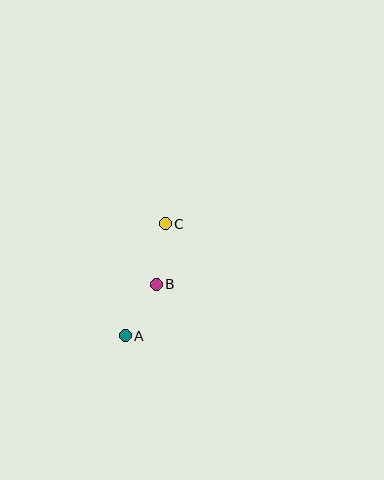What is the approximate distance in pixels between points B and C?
The distance between B and C is approximately 61 pixels.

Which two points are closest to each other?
Points A and B are closest to each other.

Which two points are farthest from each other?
Points A and C are farthest from each other.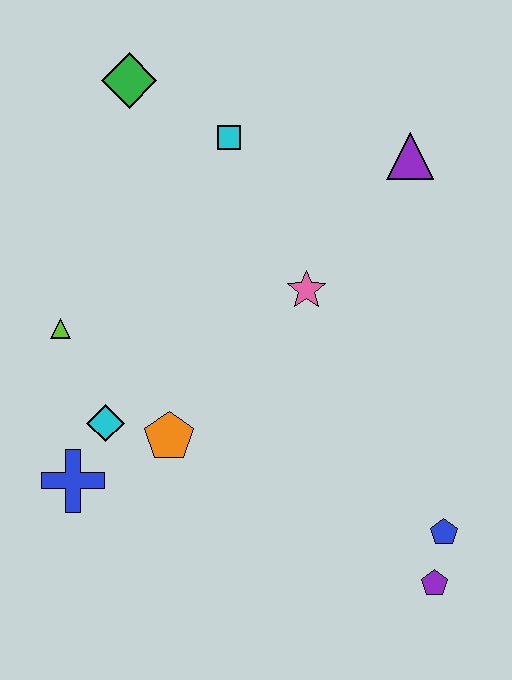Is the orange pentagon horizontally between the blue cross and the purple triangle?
Yes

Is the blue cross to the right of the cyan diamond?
No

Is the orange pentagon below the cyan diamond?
Yes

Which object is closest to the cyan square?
The green diamond is closest to the cyan square.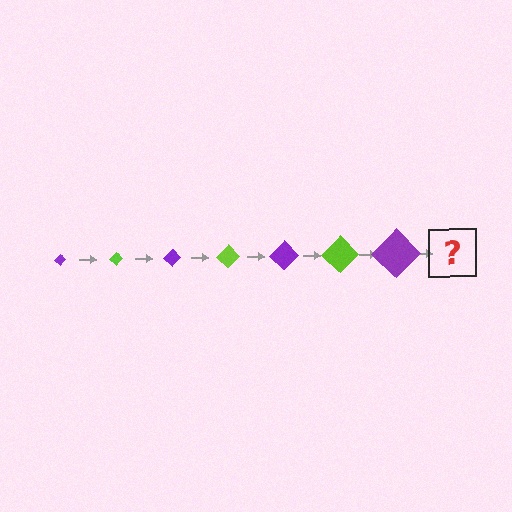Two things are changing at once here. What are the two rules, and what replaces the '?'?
The two rules are that the diamond grows larger each step and the color cycles through purple and lime. The '?' should be a lime diamond, larger than the previous one.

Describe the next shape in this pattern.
It should be a lime diamond, larger than the previous one.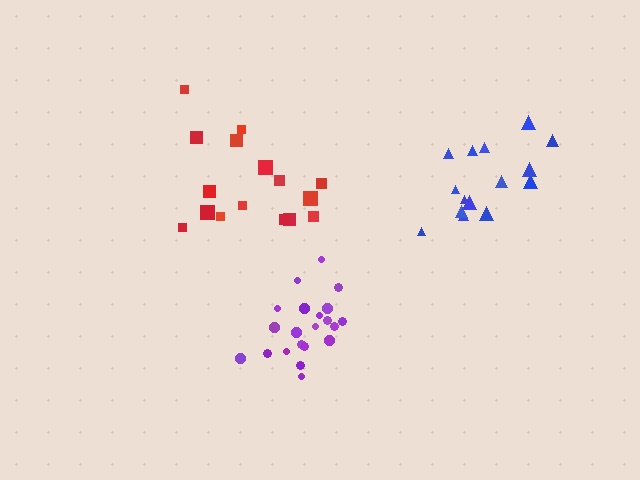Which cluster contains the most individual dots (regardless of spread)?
Purple (21).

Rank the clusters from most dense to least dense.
purple, blue, red.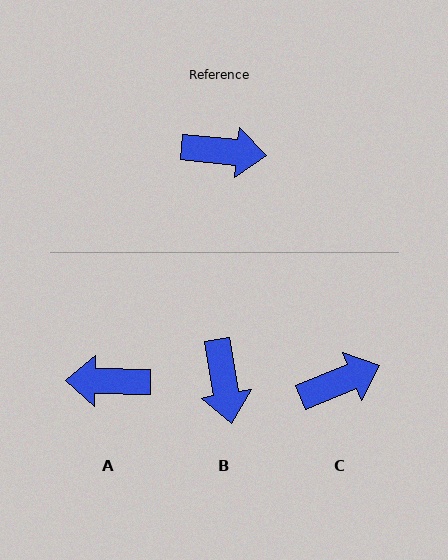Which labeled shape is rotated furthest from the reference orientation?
A, about 176 degrees away.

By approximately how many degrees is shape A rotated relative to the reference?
Approximately 176 degrees clockwise.